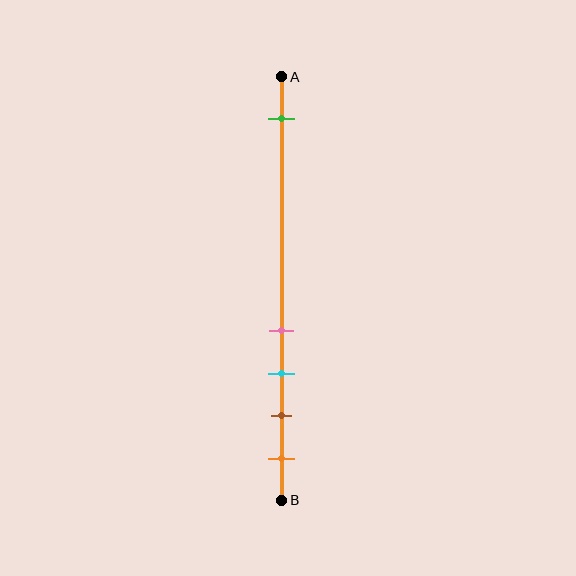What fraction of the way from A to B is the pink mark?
The pink mark is approximately 60% (0.6) of the way from A to B.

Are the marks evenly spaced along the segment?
No, the marks are not evenly spaced.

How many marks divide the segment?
There are 5 marks dividing the segment.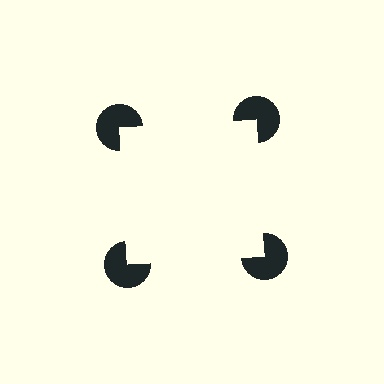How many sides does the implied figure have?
4 sides.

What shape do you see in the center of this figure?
An illusory square — its edges are inferred from the aligned wedge cuts in the pac-man discs, not physically drawn.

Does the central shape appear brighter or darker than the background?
It typically appears slightly brighter than the background, even though no actual brightness change is drawn.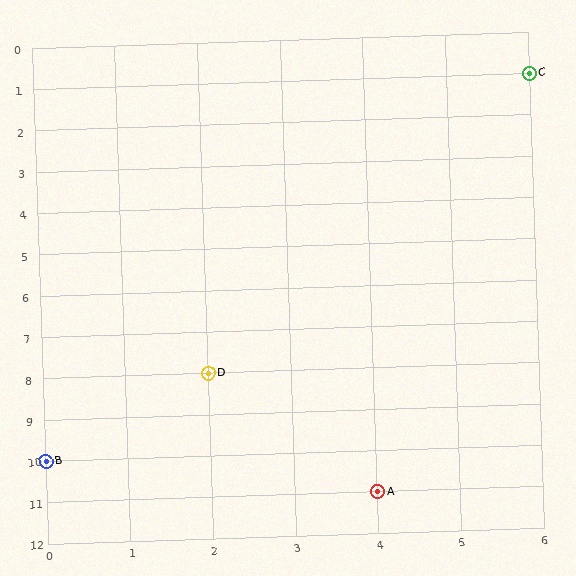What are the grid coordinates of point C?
Point C is at grid coordinates (6, 1).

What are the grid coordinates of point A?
Point A is at grid coordinates (4, 11).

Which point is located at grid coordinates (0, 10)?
Point B is at (0, 10).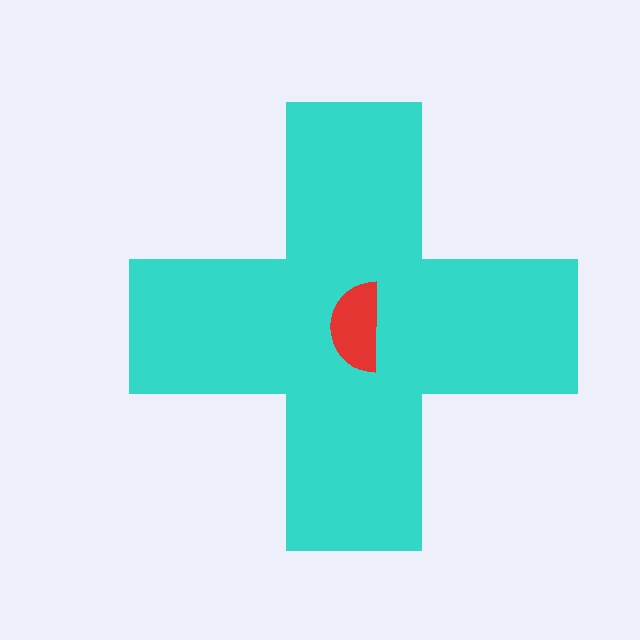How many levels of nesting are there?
2.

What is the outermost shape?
The cyan cross.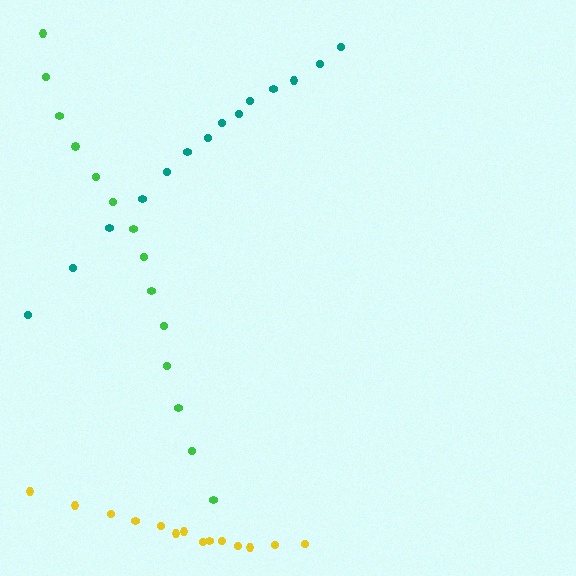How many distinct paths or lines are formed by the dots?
There are 3 distinct paths.